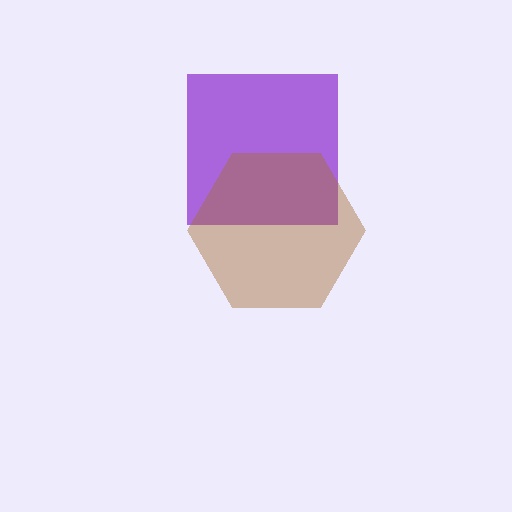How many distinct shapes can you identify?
There are 2 distinct shapes: a purple square, a brown hexagon.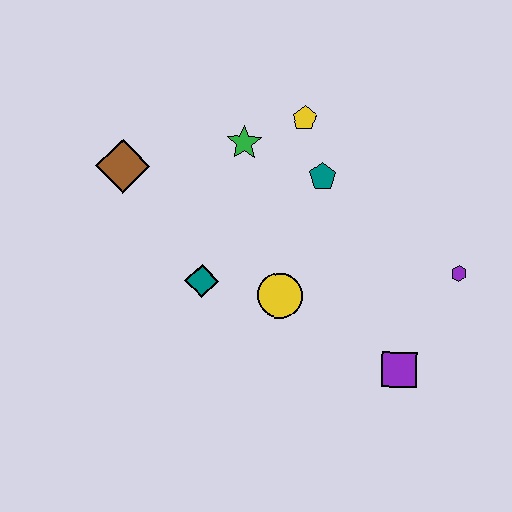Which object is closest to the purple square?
The purple hexagon is closest to the purple square.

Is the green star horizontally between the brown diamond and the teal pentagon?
Yes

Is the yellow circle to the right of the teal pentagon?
No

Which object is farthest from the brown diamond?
The purple hexagon is farthest from the brown diamond.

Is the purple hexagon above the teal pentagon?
No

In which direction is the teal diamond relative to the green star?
The teal diamond is below the green star.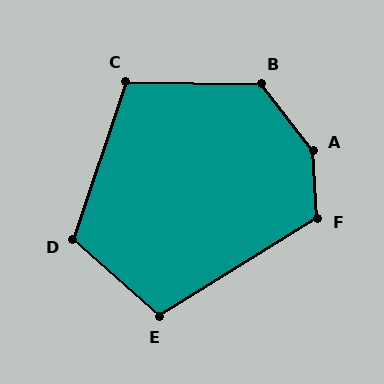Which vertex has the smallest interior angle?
E, at approximately 107 degrees.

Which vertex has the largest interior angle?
A, at approximately 145 degrees.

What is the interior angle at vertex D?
Approximately 113 degrees (obtuse).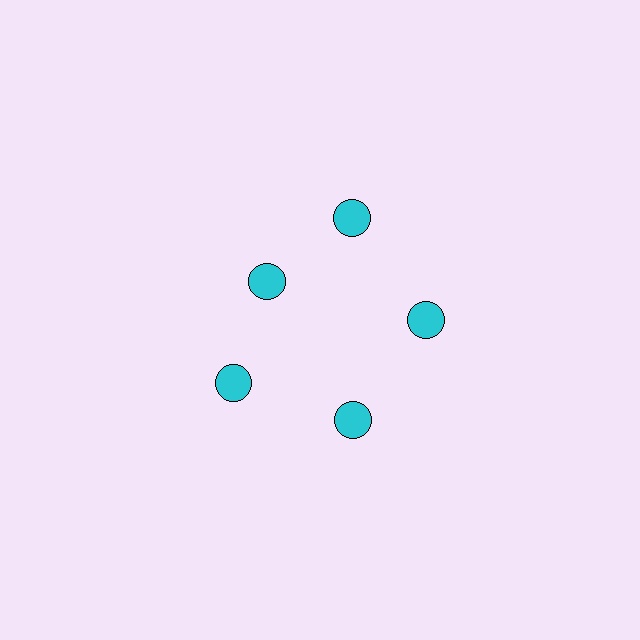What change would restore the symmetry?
The symmetry would be restored by moving it outward, back onto the ring so that all 5 circles sit at equal angles and equal distance from the center.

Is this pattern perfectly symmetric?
No. The 5 cyan circles are arranged in a ring, but one element near the 10 o'clock position is pulled inward toward the center, breaking the 5-fold rotational symmetry.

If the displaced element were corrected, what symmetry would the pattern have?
It would have 5-fold rotational symmetry — the pattern would map onto itself every 72 degrees.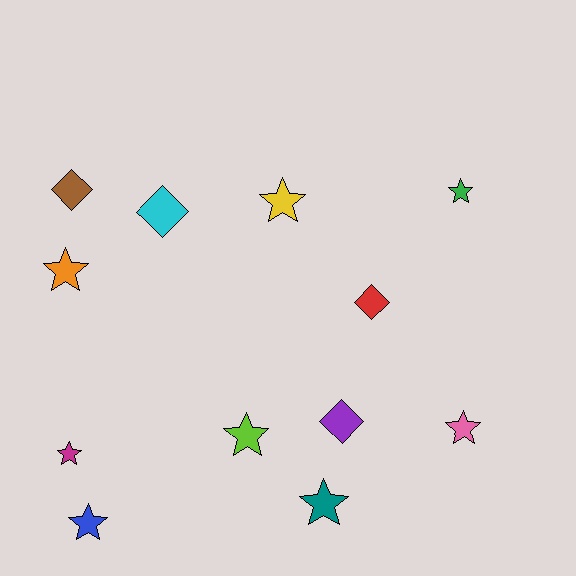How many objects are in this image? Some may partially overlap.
There are 12 objects.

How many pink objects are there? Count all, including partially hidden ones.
There is 1 pink object.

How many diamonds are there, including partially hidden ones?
There are 4 diamonds.